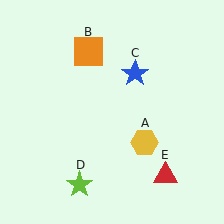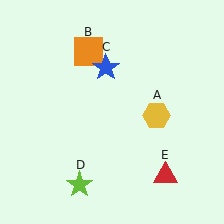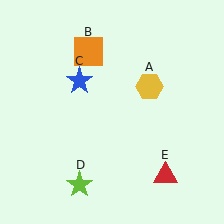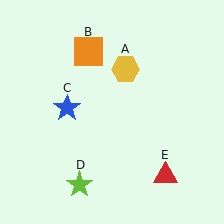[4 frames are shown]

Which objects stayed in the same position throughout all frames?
Orange square (object B) and lime star (object D) and red triangle (object E) remained stationary.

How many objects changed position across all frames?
2 objects changed position: yellow hexagon (object A), blue star (object C).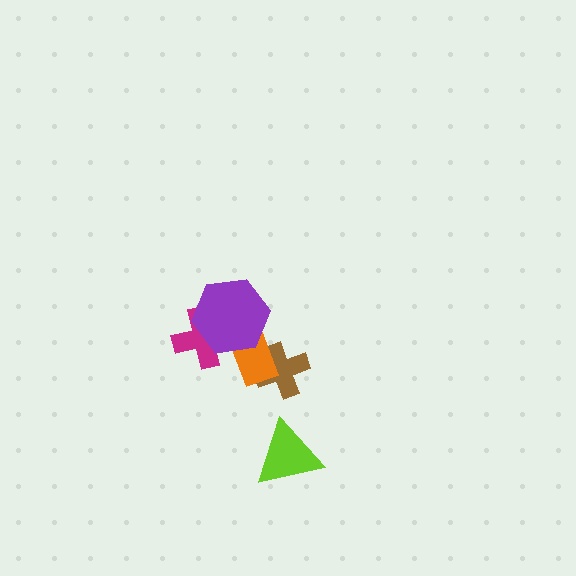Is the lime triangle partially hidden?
No, no other shape covers it.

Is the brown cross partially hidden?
Yes, it is partially covered by another shape.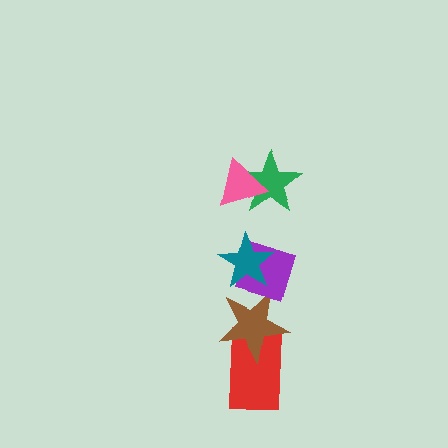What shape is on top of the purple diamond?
The teal star is on top of the purple diamond.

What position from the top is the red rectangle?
The red rectangle is 6th from the top.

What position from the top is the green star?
The green star is 2nd from the top.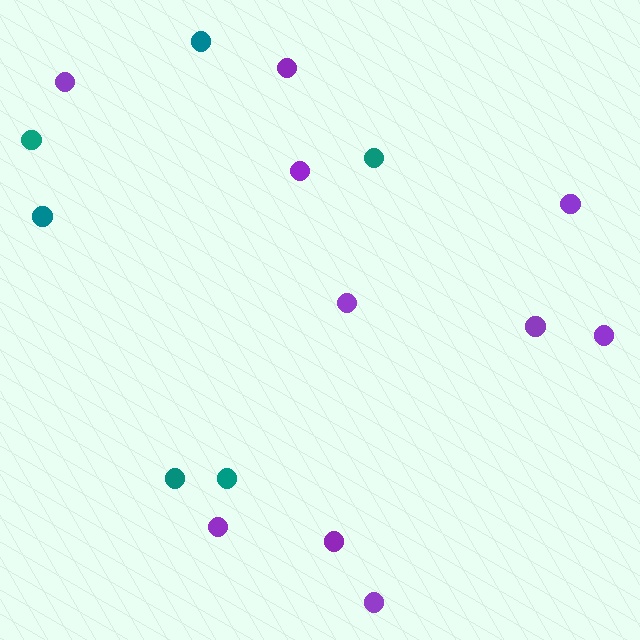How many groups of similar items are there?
There are 2 groups: one group of purple circles (10) and one group of teal circles (6).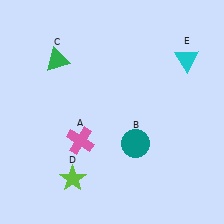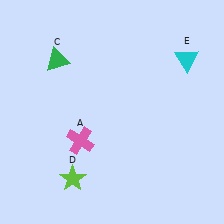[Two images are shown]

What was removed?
The teal circle (B) was removed in Image 2.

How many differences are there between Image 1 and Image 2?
There is 1 difference between the two images.